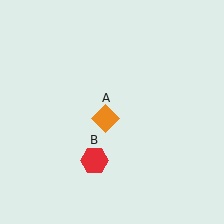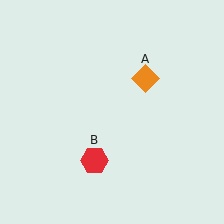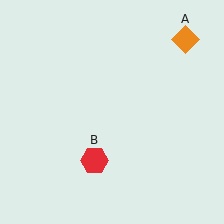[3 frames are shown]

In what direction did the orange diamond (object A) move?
The orange diamond (object A) moved up and to the right.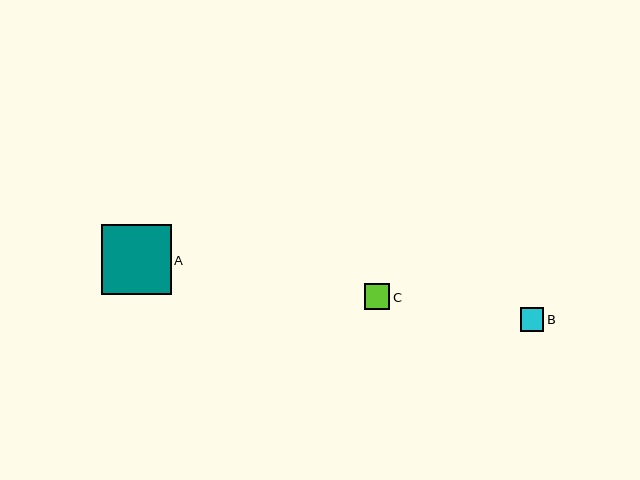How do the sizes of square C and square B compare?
Square C and square B are approximately the same size.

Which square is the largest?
Square A is the largest with a size of approximately 70 pixels.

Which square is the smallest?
Square B is the smallest with a size of approximately 24 pixels.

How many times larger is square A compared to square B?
Square A is approximately 3.0 times the size of square B.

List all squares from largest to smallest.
From largest to smallest: A, C, B.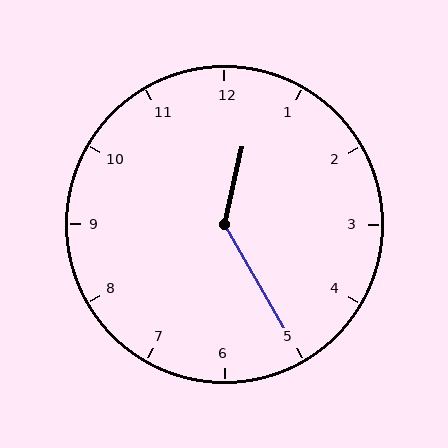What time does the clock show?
12:25.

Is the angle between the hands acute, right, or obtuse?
It is obtuse.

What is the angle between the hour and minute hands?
Approximately 138 degrees.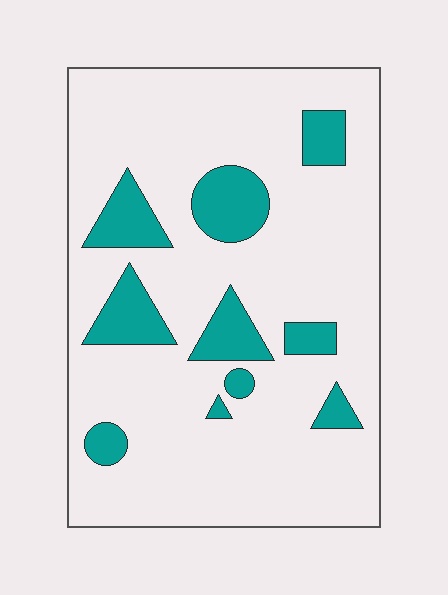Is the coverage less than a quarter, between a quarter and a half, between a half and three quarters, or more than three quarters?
Less than a quarter.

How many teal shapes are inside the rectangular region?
10.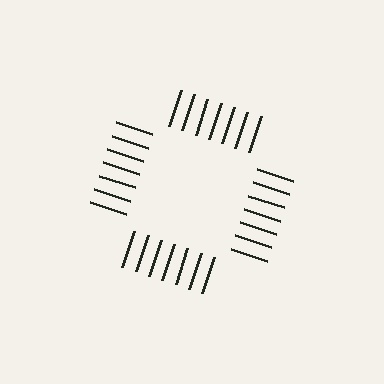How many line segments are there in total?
28 — 7 along each of the 4 edges.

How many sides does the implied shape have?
4 sides — the line-ends trace a square.